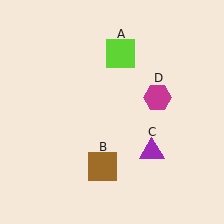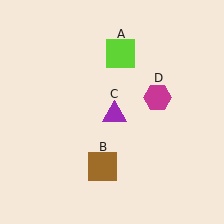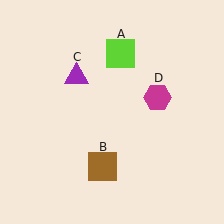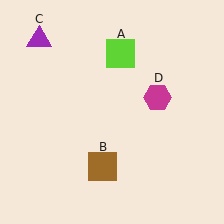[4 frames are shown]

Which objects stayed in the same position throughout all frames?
Lime square (object A) and brown square (object B) and magenta hexagon (object D) remained stationary.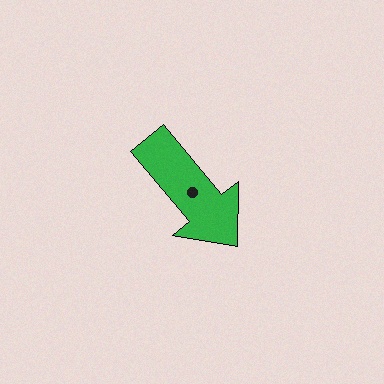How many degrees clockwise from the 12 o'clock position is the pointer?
Approximately 140 degrees.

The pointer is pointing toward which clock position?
Roughly 5 o'clock.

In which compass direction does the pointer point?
Southeast.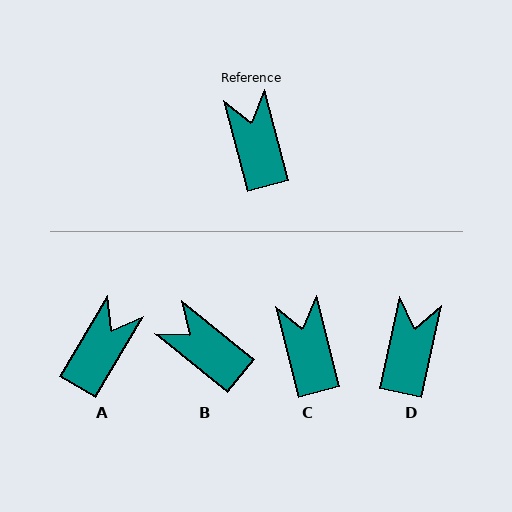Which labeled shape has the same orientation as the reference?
C.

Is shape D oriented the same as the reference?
No, it is off by about 27 degrees.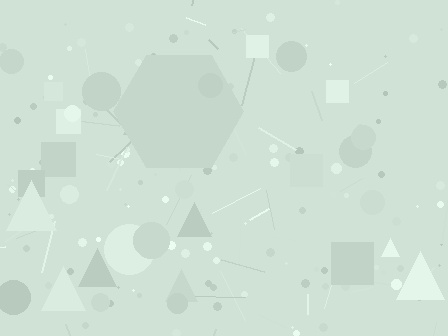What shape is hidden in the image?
A hexagon is hidden in the image.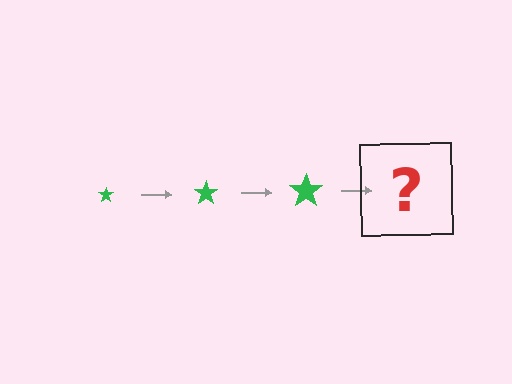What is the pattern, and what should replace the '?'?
The pattern is that the star gets progressively larger each step. The '?' should be a green star, larger than the previous one.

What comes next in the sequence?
The next element should be a green star, larger than the previous one.